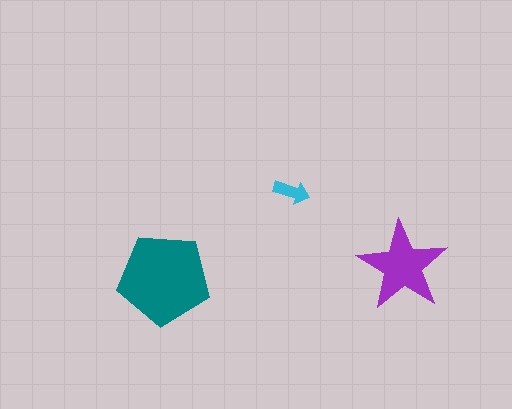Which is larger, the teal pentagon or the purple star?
The teal pentagon.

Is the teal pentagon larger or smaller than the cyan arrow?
Larger.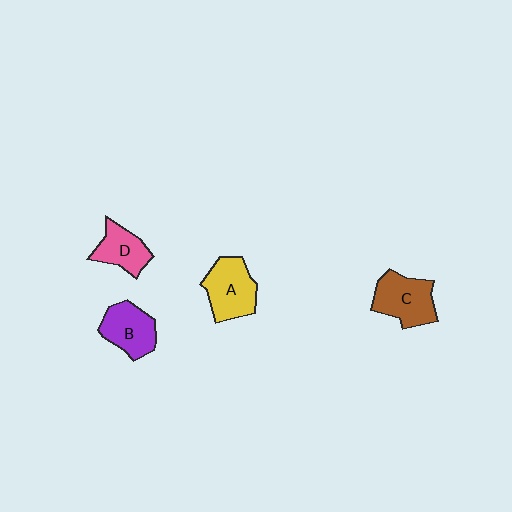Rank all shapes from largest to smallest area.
From largest to smallest: C (brown), A (yellow), B (purple), D (pink).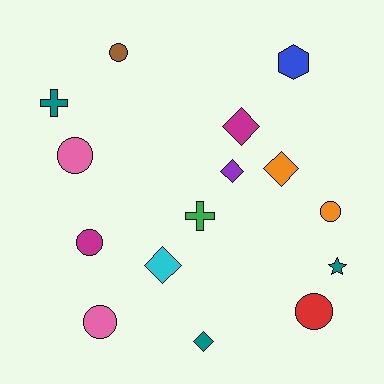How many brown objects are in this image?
There is 1 brown object.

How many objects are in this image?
There are 15 objects.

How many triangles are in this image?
There are no triangles.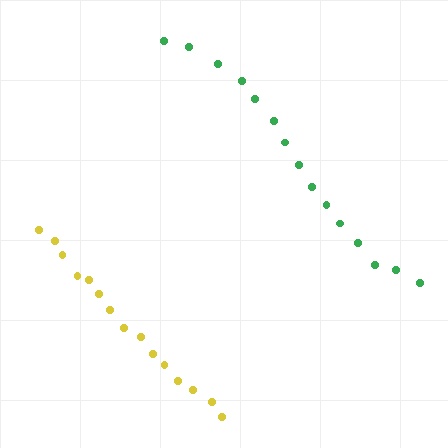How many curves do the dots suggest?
There are 2 distinct paths.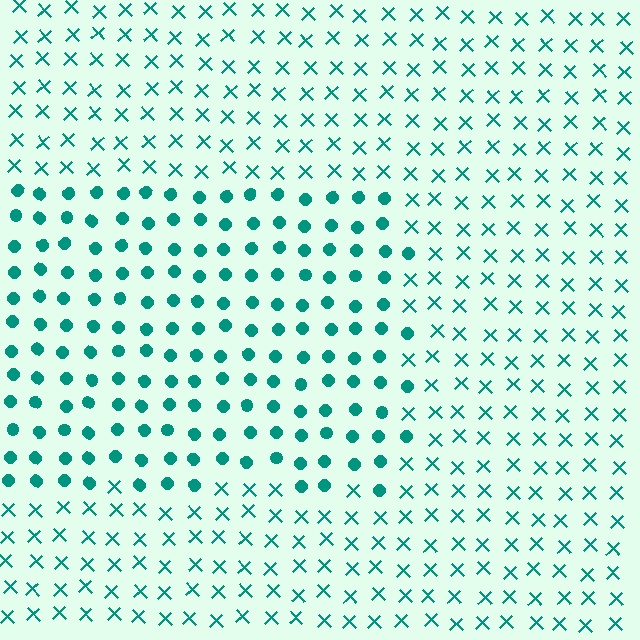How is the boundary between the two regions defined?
The boundary is defined by a change in element shape: circles inside vs. X marks outside. All elements share the same color and spacing.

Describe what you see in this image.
The image is filled with small teal elements arranged in a uniform grid. A rectangle-shaped region contains circles, while the surrounding area contains X marks. The boundary is defined purely by the change in element shape.